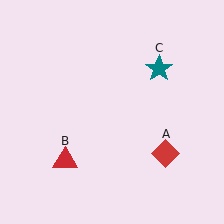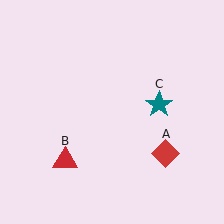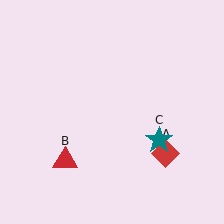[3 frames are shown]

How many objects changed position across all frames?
1 object changed position: teal star (object C).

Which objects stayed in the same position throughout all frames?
Red diamond (object A) and red triangle (object B) remained stationary.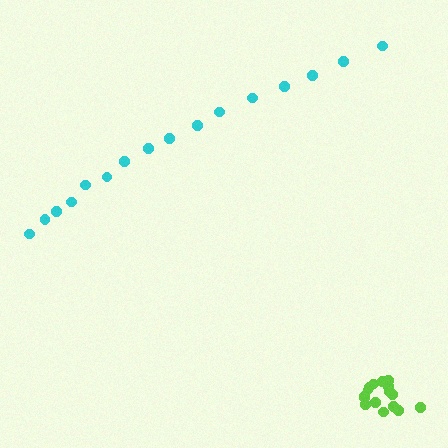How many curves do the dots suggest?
There are 2 distinct paths.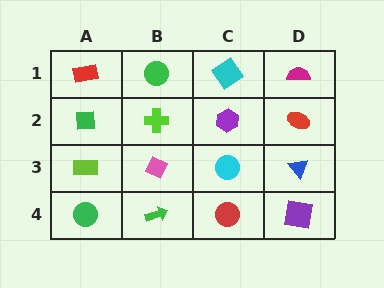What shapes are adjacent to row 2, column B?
A green circle (row 1, column B), a pink diamond (row 3, column B), a green square (row 2, column A), a purple hexagon (row 2, column C).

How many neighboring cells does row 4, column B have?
3.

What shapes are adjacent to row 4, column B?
A pink diamond (row 3, column B), a green circle (row 4, column A), a red circle (row 4, column C).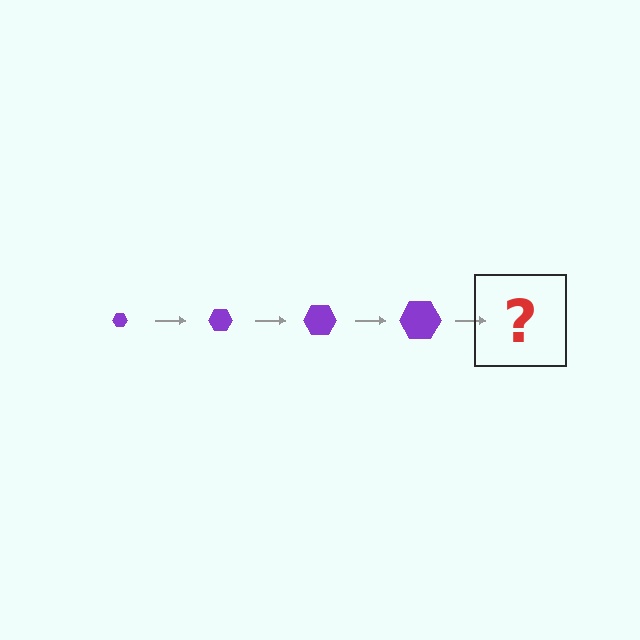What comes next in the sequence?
The next element should be a purple hexagon, larger than the previous one.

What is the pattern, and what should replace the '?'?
The pattern is that the hexagon gets progressively larger each step. The '?' should be a purple hexagon, larger than the previous one.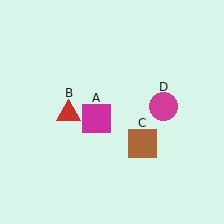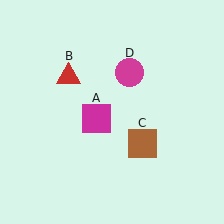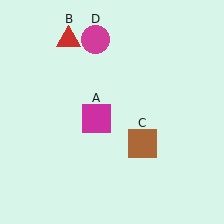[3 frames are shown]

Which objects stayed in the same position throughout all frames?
Magenta square (object A) and brown square (object C) remained stationary.